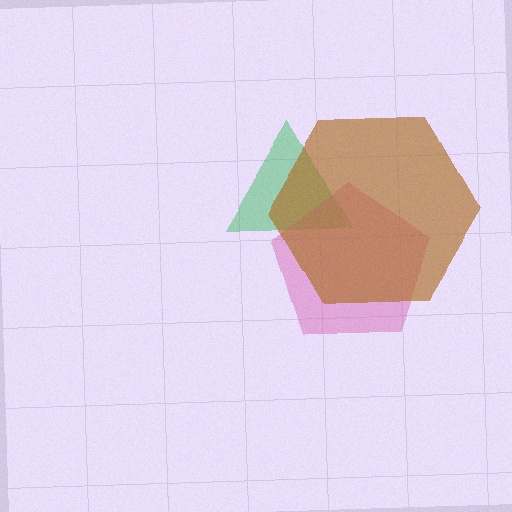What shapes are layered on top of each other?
The layered shapes are: a green triangle, a pink pentagon, a brown hexagon.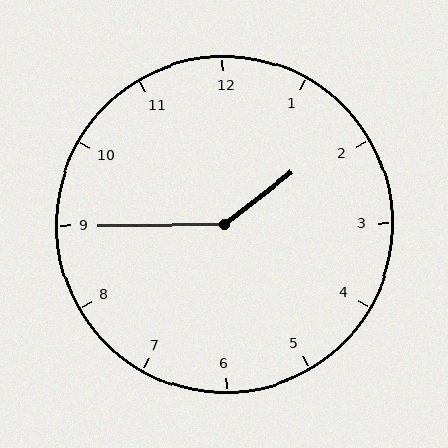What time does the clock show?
1:45.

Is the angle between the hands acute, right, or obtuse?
It is obtuse.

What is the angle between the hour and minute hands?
Approximately 142 degrees.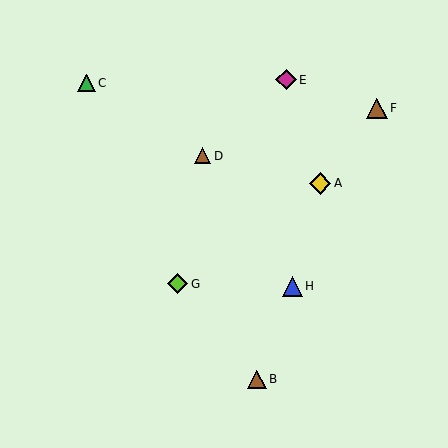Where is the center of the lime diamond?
The center of the lime diamond is at (178, 284).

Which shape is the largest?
The yellow diamond (labeled A) is the largest.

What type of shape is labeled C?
Shape C is a green triangle.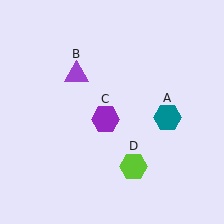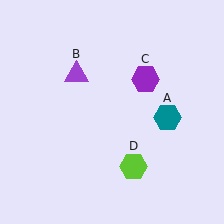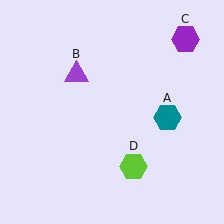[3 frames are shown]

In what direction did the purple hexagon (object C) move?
The purple hexagon (object C) moved up and to the right.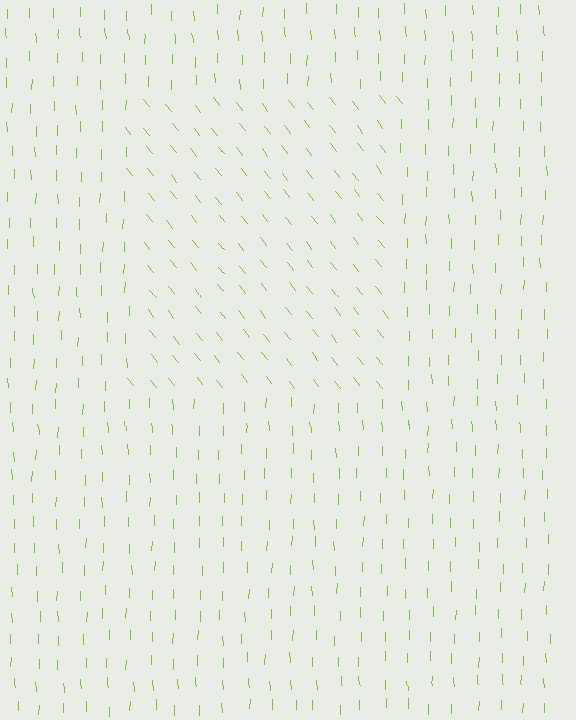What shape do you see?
I see a rectangle.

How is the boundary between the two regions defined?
The boundary is defined purely by a change in line orientation (approximately 38 degrees difference). All lines are the same color and thickness.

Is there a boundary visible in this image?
Yes, there is a texture boundary formed by a change in line orientation.